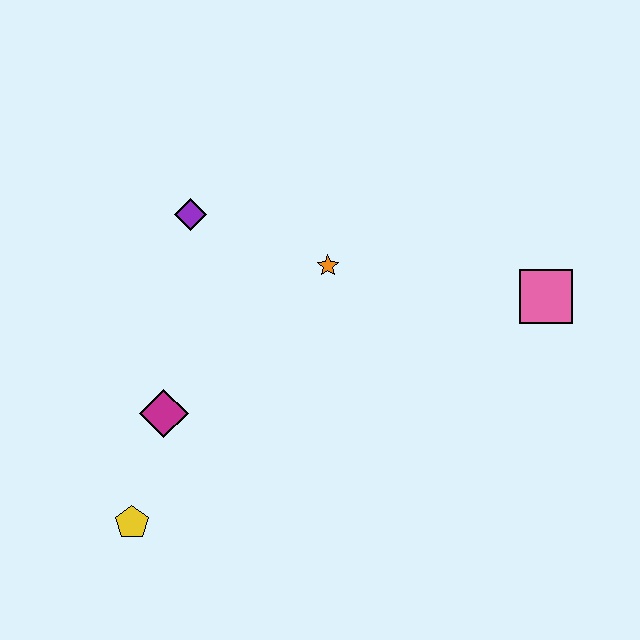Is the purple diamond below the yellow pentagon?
No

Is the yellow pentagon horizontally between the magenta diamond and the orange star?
No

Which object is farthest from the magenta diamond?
The pink square is farthest from the magenta diamond.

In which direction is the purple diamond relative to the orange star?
The purple diamond is to the left of the orange star.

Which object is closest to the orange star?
The purple diamond is closest to the orange star.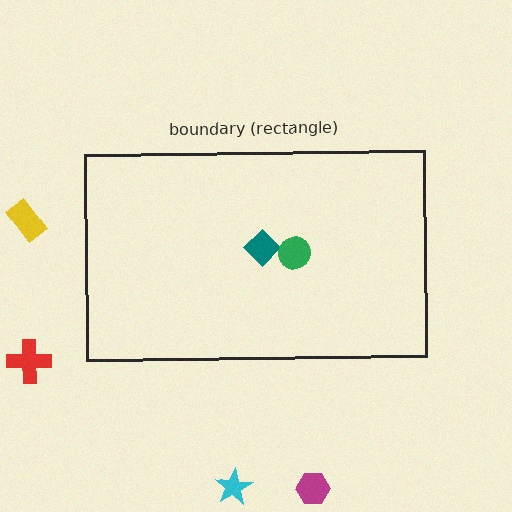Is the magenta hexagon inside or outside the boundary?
Outside.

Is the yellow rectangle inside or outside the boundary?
Outside.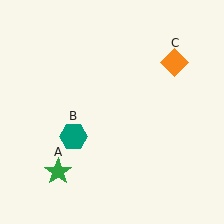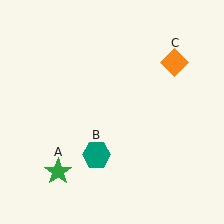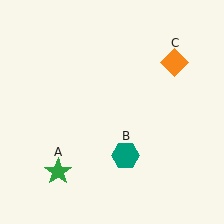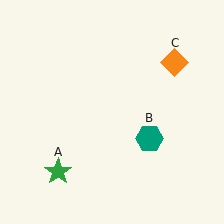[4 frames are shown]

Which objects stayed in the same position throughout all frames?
Green star (object A) and orange diamond (object C) remained stationary.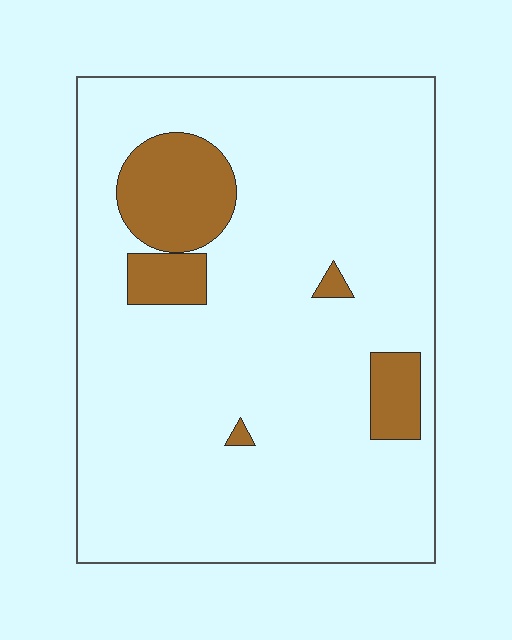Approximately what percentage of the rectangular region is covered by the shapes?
Approximately 10%.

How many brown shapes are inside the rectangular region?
5.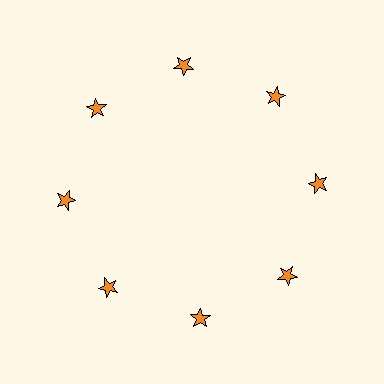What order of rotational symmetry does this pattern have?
This pattern has 8-fold rotational symmetry.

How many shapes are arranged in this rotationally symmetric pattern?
There are 8 shapes, arranged in 8 groups of 1.